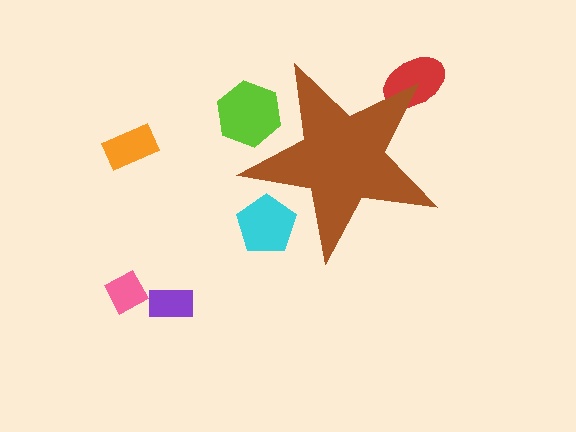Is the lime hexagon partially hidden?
Yes, the lime hexagon is partially hidden behind the brown star.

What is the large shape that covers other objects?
A brown star.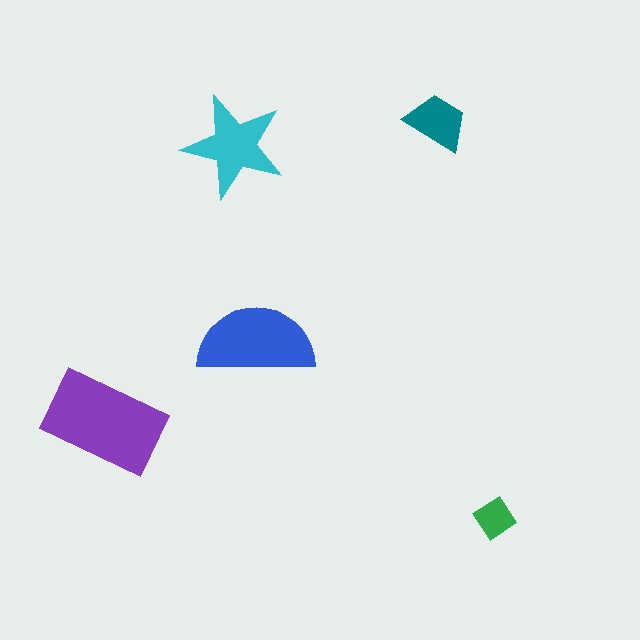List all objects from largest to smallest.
The purple rectangle, the blue semicircle, the cyan star, the teal trapezoid, the green diamond.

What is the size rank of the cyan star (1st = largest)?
3rd.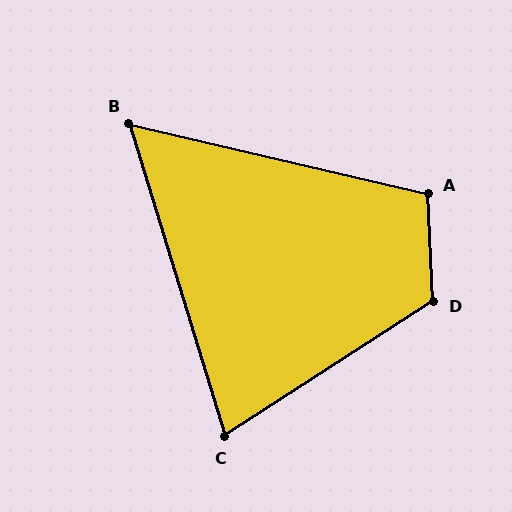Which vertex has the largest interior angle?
D, at approximately 120 degrees.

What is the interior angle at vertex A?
Approximately 106 degrees (obtuse).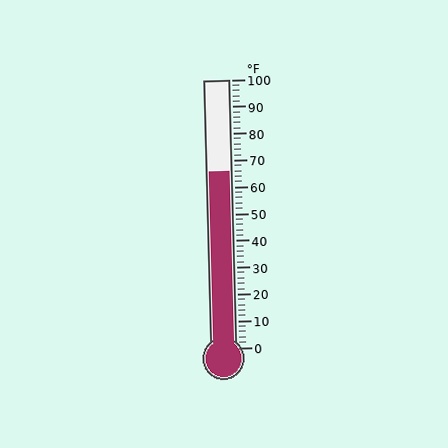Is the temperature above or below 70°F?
The temperature is below 70°F.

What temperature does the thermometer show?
The thermometer shows approximately 66°F.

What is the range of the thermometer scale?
The thermometer scale ranges from 0°F to 100°F.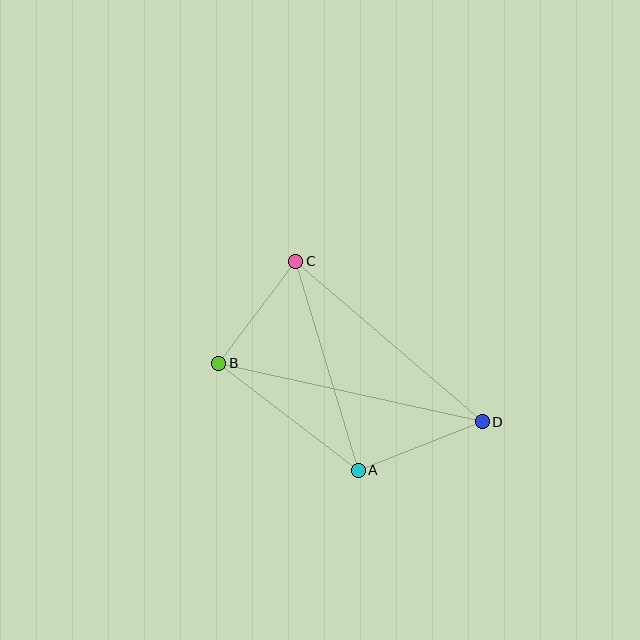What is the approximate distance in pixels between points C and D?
The distance between C and D is approximately 246 pixels.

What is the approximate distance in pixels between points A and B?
The distance between A and B is approximately 175 pixels.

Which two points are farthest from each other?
Points B and D are farthest from each other.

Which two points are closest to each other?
Points B and C are closest to each other.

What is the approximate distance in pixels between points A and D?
The distance between A and D is approximately 133 pixels.